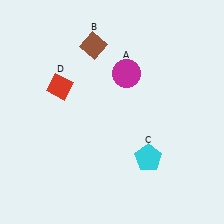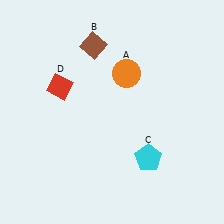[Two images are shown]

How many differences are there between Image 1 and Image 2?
There is 1 difference between the two images.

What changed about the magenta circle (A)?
In Image 1, A is magenta. In Image 2, it changed to orange.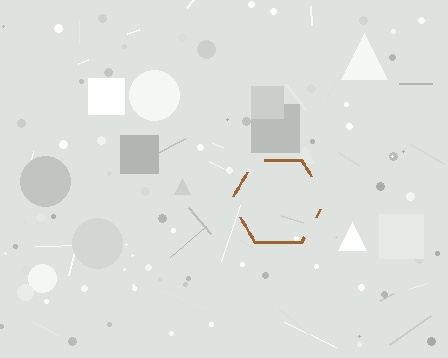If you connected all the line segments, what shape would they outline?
They would outline a hexagon.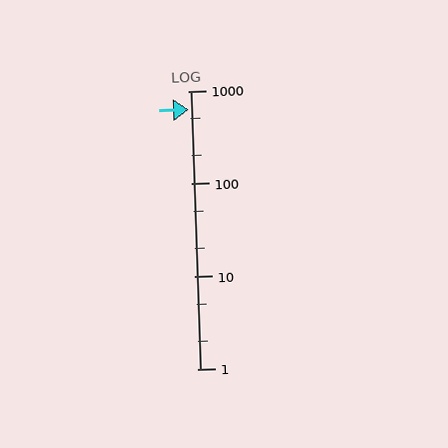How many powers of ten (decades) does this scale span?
The scale spans 3 decades, from 1 to 1000.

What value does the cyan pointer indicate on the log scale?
The pointer indicates approximately 630.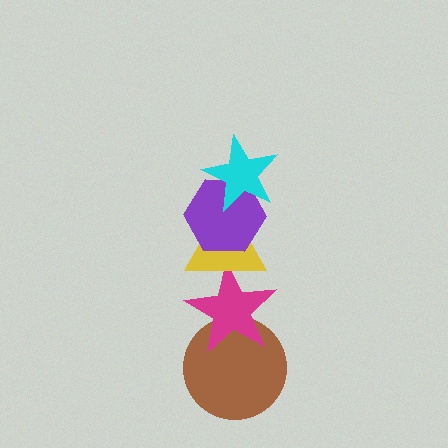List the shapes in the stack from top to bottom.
From top to bottom: the cyan star, the purple hexagon, the yellow triangle, the magenta star, the brown circle.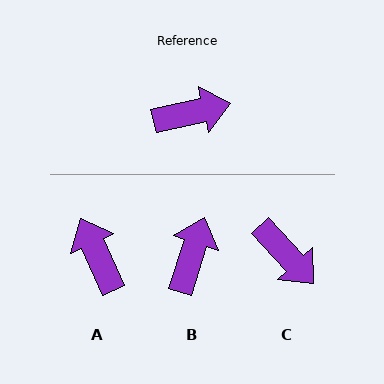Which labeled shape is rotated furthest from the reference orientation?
A, about 102 degrees away.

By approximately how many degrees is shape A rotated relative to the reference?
Approximately 102 degrees counter-clockwise.